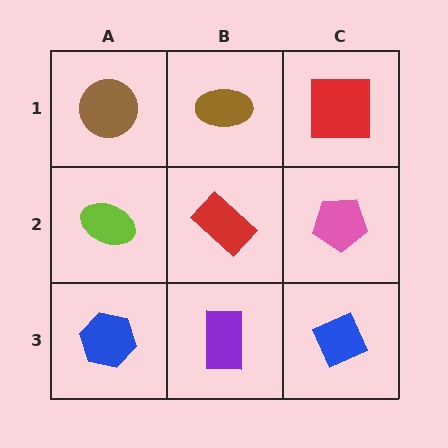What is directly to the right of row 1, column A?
A brown ellipse.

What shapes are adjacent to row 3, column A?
A lime ellipse (row 2, column A), a purple rectangle (row 3, column B).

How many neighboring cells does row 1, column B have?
3.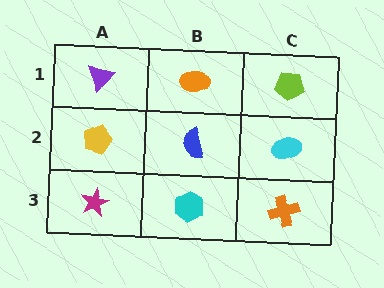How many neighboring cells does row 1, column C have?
2.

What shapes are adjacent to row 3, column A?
A yellow pentagon (row 2, column A), a cyan hexagon (row 3, column B).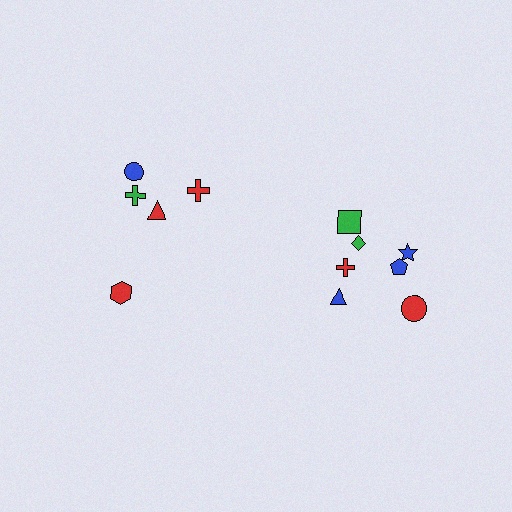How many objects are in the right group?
There are 7 objects.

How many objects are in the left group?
There are 5 objects.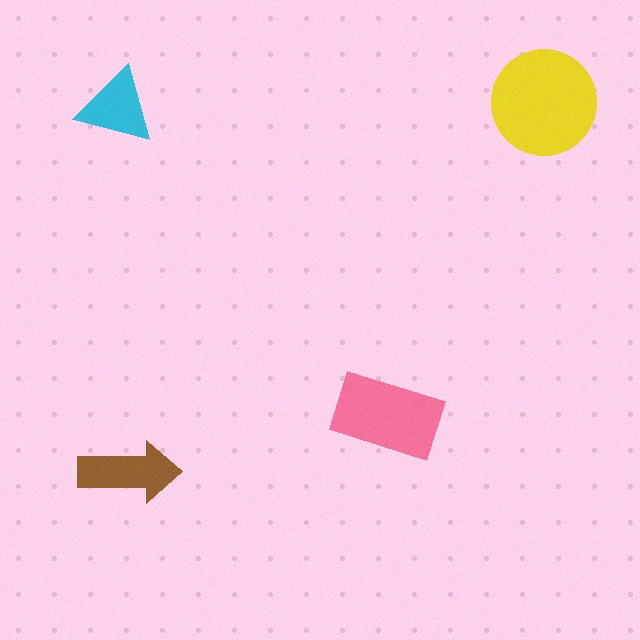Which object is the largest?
The yellow circle.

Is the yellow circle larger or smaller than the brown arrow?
Larger.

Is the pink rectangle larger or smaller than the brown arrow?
Larger.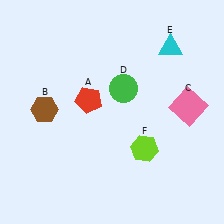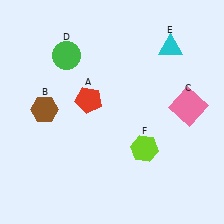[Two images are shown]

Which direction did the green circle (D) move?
The green circle (D) moved left.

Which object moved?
The green circle (D) moved left.